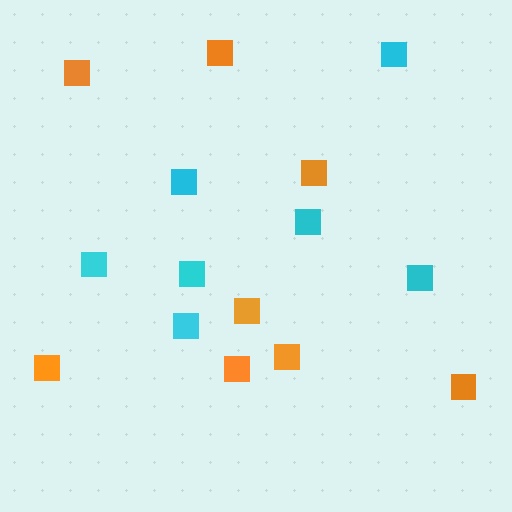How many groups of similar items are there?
There are 2 groups: one group of orange squares (8) and one group of cyan squares (7).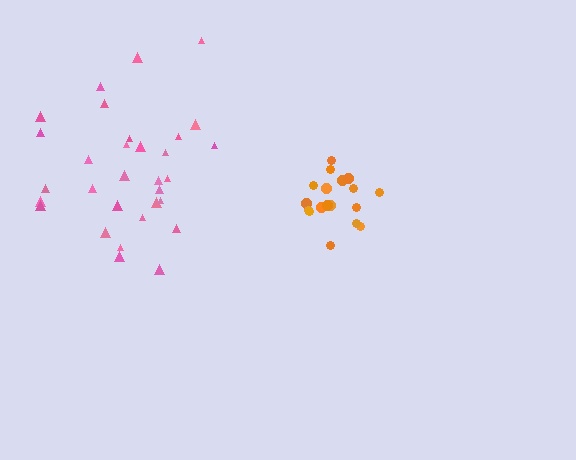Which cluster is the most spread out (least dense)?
Pink.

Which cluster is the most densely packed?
Orange.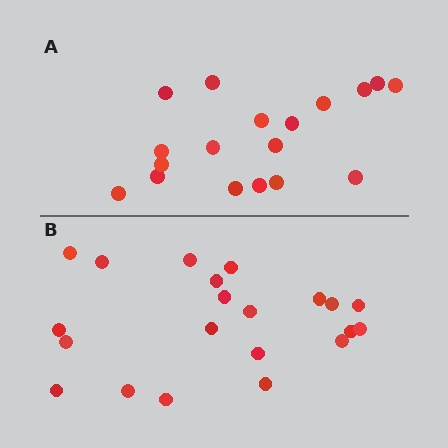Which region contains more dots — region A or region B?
Region B (the bottom region) has more dots.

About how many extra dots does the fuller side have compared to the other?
Region B has just a few more — roughly 2 or 3 more dots than region A.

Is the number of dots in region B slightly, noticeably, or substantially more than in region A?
Region B has only slightly more — the two regions are fairly close. The ratio is roughly 1.2 to 1.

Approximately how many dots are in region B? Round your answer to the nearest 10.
About 20 dots. (The exact count is 21, which rounds to 20.)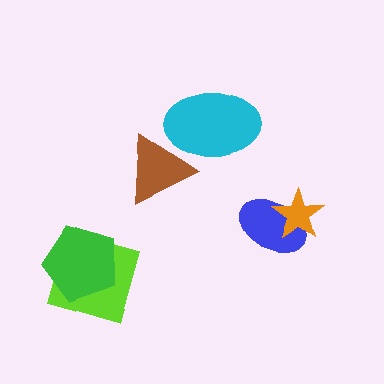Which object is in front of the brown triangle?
The cyan ellipse is in front of the brown triangle.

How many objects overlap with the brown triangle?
1 object overlaps with the brown triangle.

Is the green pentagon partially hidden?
No, no other shape covers it.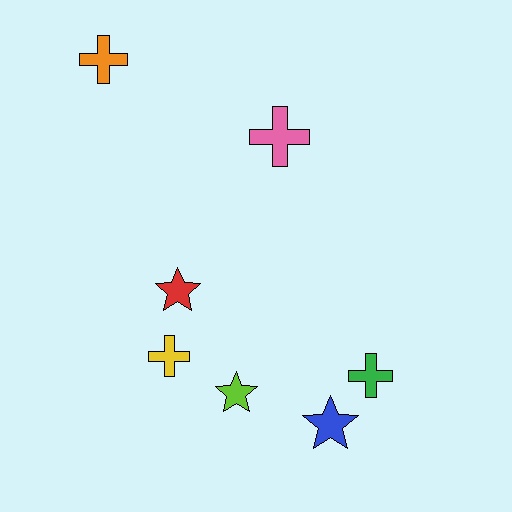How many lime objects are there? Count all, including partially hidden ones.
There is 1 lime object.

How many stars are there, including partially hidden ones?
There are 3 stars.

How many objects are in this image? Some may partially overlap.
There are 7 objects.